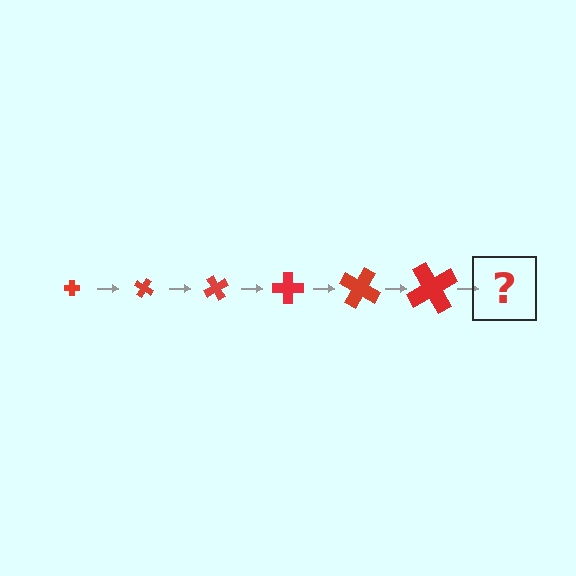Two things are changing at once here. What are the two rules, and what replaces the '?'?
The two rules are that the cross grows larger each step and it rotates 30 degrees each step. The '?' should be a cross, larger than the previous one and rotated 180 degrees from the start.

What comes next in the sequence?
The next element should be a cross, larger than the previous one and rotated 180 degrees from the start.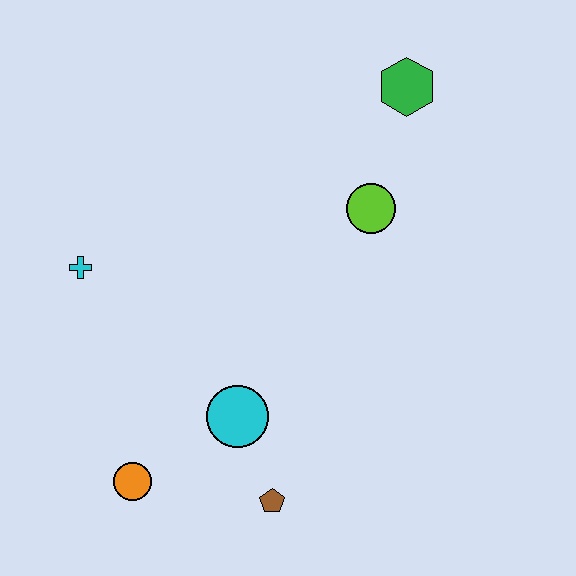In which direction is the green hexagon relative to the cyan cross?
The green hexagon is to the right of the cyan cross.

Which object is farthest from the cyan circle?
The green hexagon is farthest from the cyan circle.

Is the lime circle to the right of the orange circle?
Yes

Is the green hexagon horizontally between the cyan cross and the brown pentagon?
No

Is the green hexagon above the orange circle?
Yes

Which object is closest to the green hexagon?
The lime circle is closest to the green hexagon.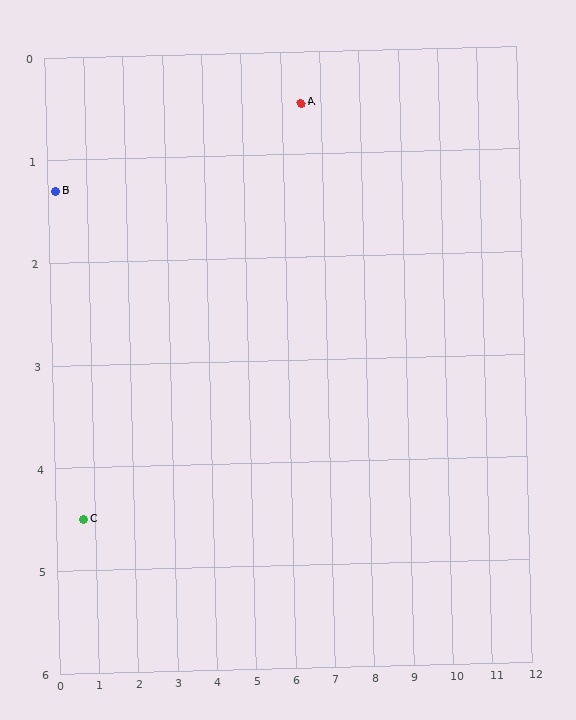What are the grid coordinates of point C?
Point C is at approximately (0.7, 4.5).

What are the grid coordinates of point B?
Point B is at approximately (0.2, 1.3).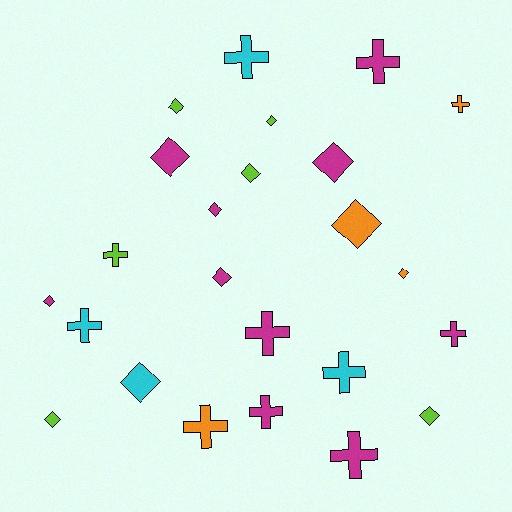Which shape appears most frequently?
Diamond, with 13 objects.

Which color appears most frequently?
Magenta, with 10 objects.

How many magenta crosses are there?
There are 5 magenta crosses.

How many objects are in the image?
There are 24 objects.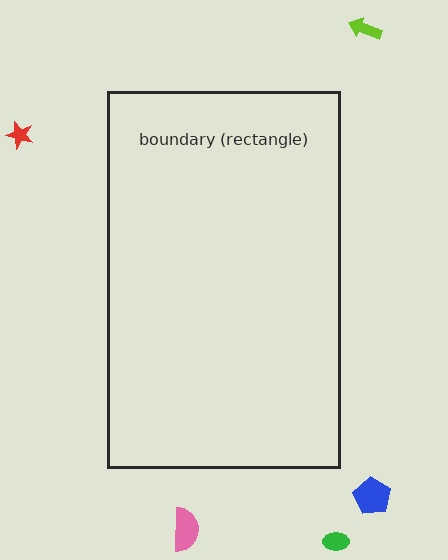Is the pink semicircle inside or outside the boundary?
Outside.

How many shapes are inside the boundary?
0 inside, 5 outside.